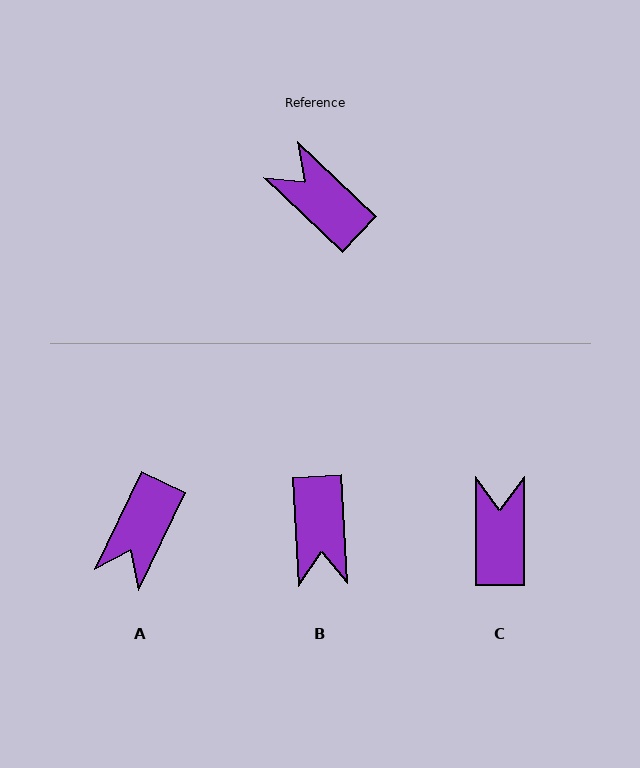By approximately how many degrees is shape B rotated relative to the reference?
Approximately 137 degrees counter-clockwise.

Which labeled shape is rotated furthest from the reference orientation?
B, about 137 degrees away.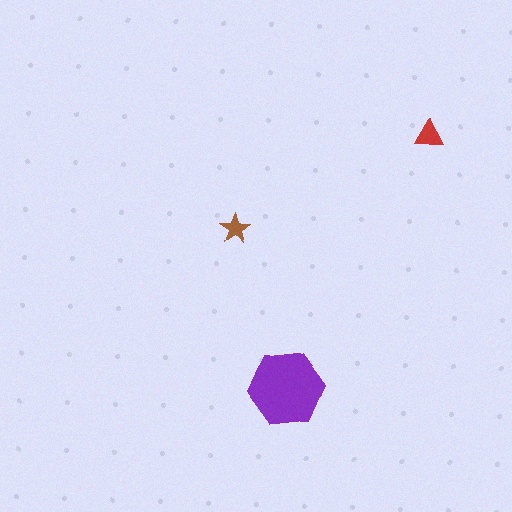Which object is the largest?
The purple hexagon.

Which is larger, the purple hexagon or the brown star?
The purple hexagon.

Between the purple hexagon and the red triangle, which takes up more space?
The purple hexagon.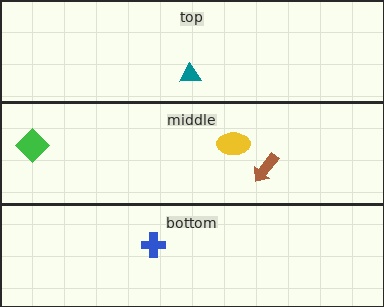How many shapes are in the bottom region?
1.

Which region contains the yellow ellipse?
The middle region.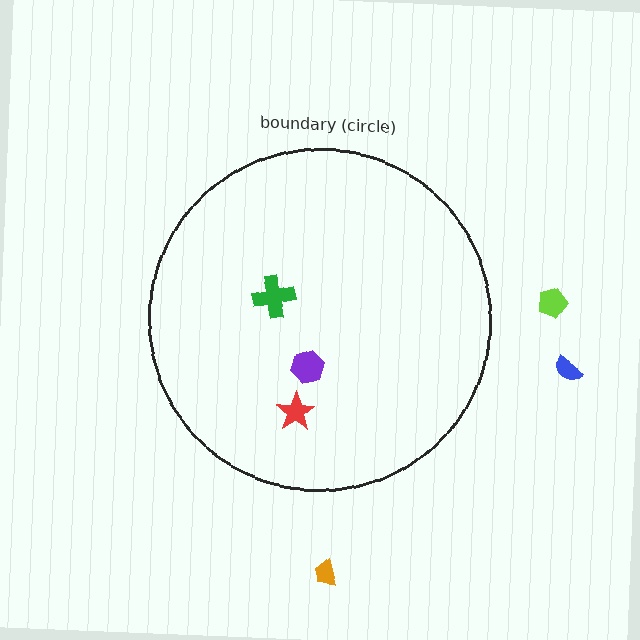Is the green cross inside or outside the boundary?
Inside.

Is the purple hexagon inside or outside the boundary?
Inside.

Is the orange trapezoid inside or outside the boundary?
Outside.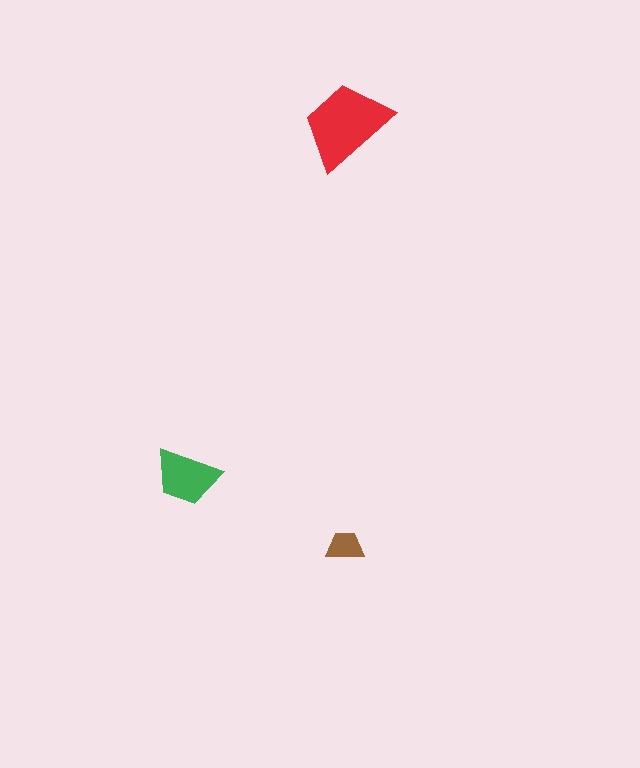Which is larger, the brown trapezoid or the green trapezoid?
The green one.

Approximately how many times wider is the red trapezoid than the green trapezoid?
About 1.5 times wider.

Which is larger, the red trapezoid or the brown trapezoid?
The red one.